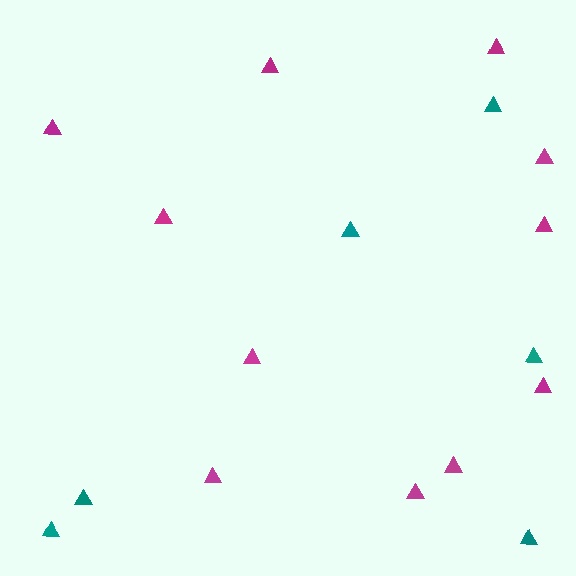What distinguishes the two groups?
There are 2 groups: one group of teal triangles (6) and one group of magenta triangles (11).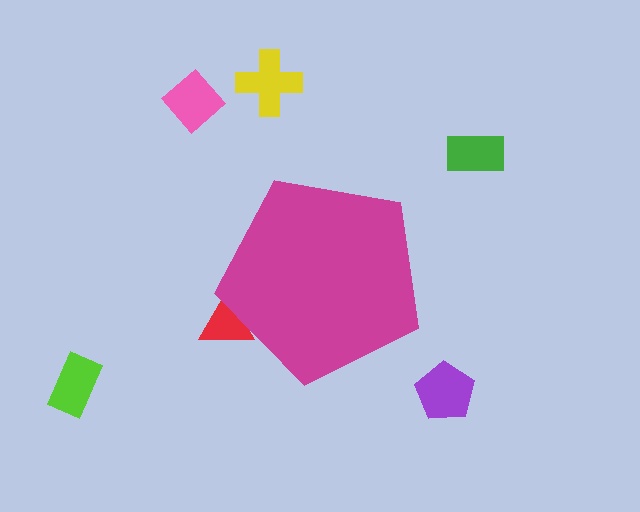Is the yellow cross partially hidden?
No, the yellow cross is fully visible.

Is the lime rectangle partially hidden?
No, the lime rectangle is fully visible.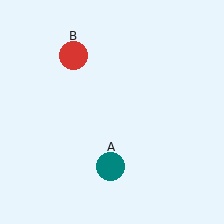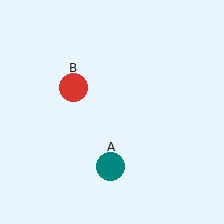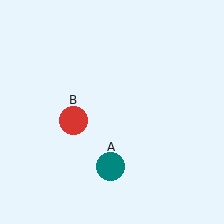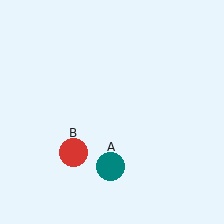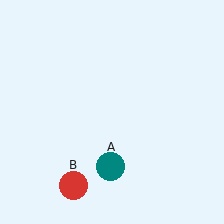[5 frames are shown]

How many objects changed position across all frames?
1 object changed position: red circle (object B).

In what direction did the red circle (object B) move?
The red circle (object B) moved down.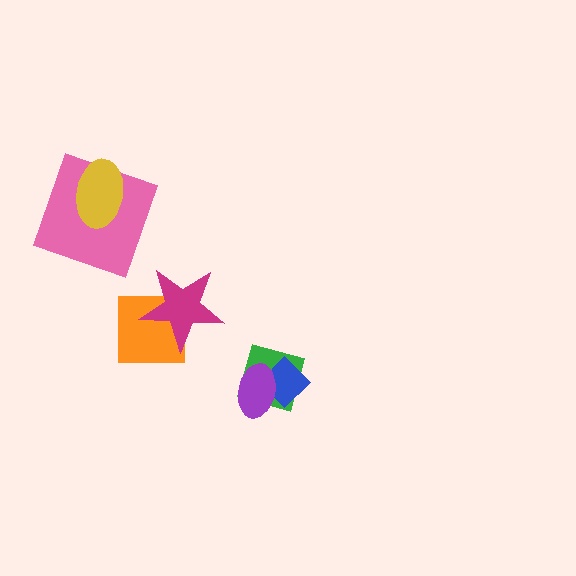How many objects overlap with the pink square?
1 object overlaps with the pink square.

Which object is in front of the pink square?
The yellow ellipse is in front of the pink square.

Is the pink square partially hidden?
Yes, it is partially covered by another shape.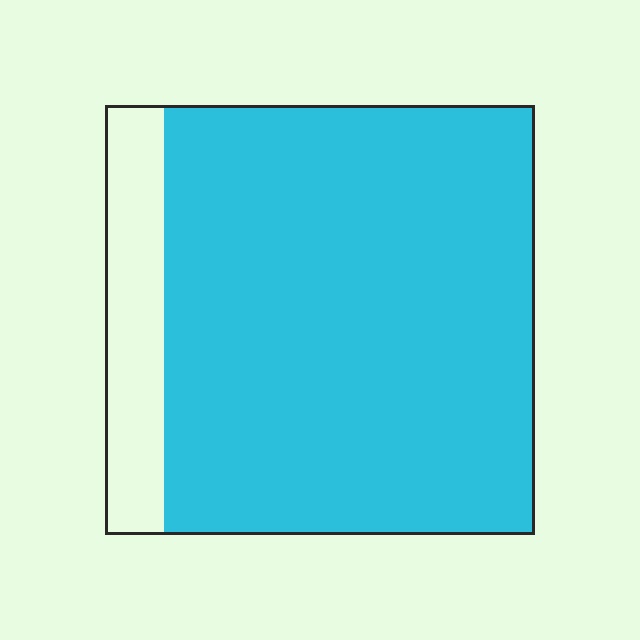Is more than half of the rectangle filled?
Yes.